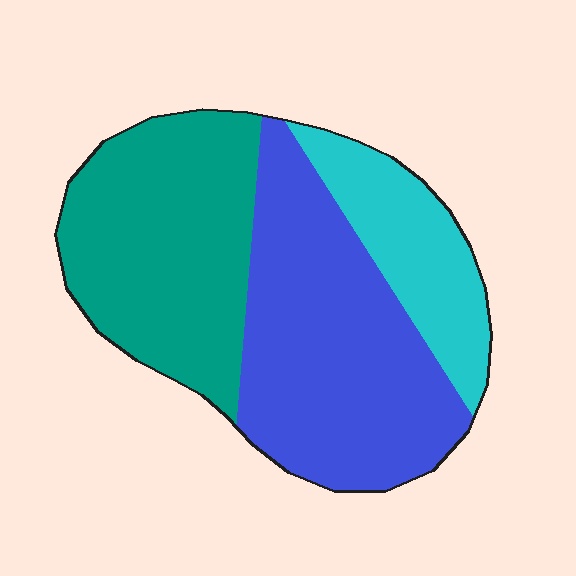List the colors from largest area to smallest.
From largest to smallest: blue, teal, cyan.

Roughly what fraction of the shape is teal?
Teal covers 38% of the shape.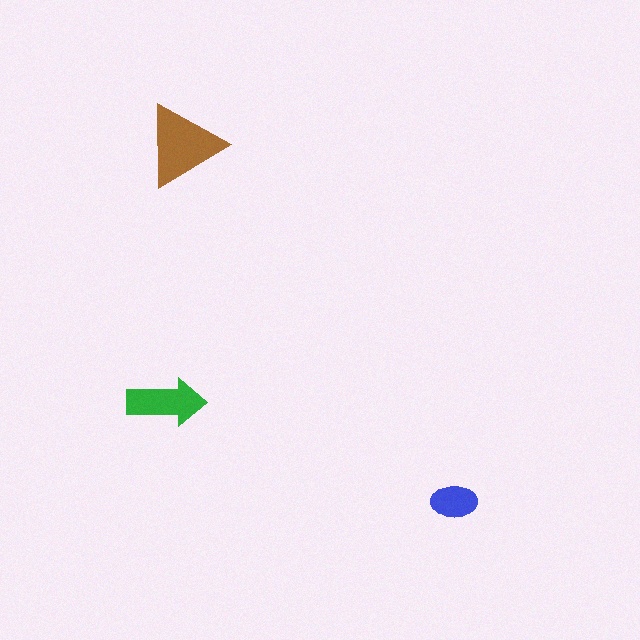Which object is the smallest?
The blue ellipse.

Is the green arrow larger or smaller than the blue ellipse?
Larger.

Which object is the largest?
The brown triangle.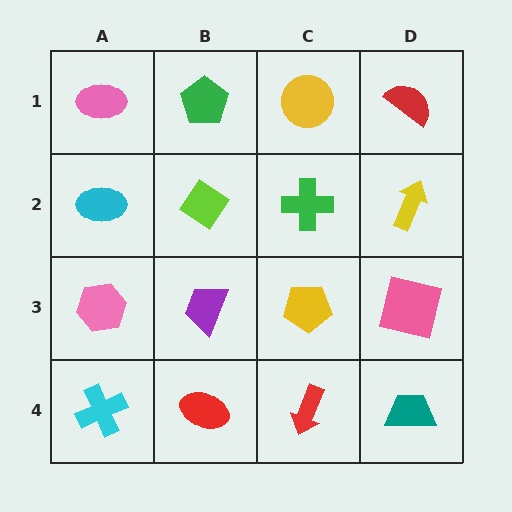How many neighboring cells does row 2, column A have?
3.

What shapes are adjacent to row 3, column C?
A green cross (row 2, column C), a red arrow (row 4, column C), a purple trapezoid (row 3, column B), a pink square (row 3, column D).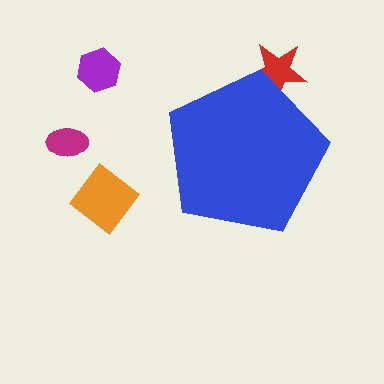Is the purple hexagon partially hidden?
No, the purple hexagon is fully visible.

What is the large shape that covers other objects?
A blue pentagon.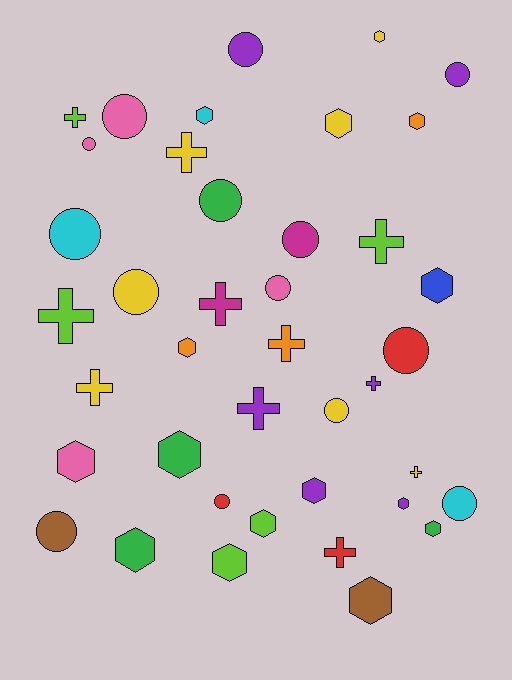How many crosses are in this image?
There are 11 crosses.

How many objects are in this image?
There are 40 objects.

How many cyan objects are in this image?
There are 3 cyan objects.